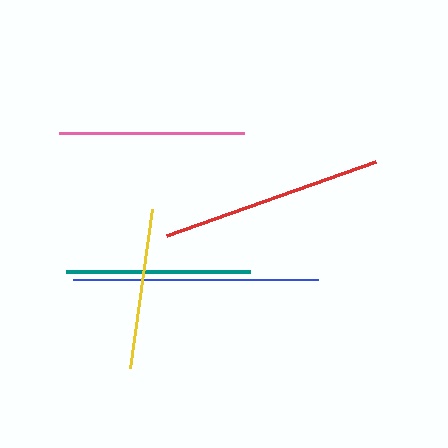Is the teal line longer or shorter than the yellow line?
The teal line is longer than the yellow line.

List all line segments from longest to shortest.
From longest to shortest: blue, red, pink, teal, yellow.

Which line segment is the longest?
The blue line is the longest at approximately 245 pixels.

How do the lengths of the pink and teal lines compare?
The pink and teal lines are approximately the same length.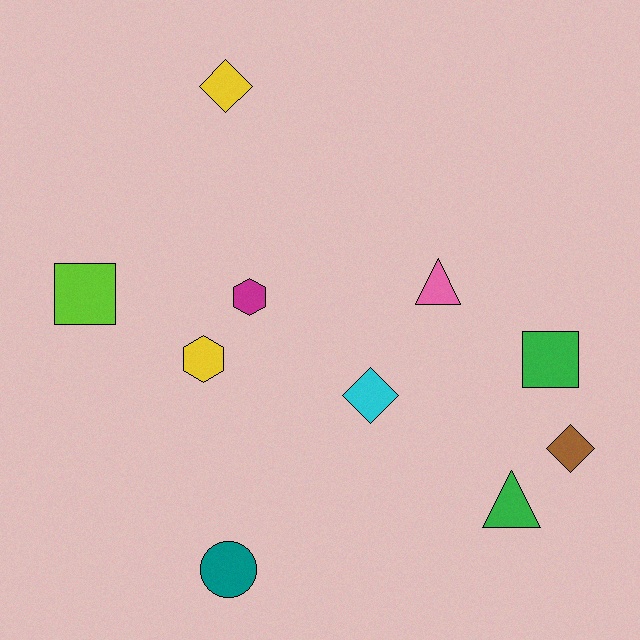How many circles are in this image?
There is 1 circle.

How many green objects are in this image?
There are 2 green objects.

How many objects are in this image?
There are 10 objects.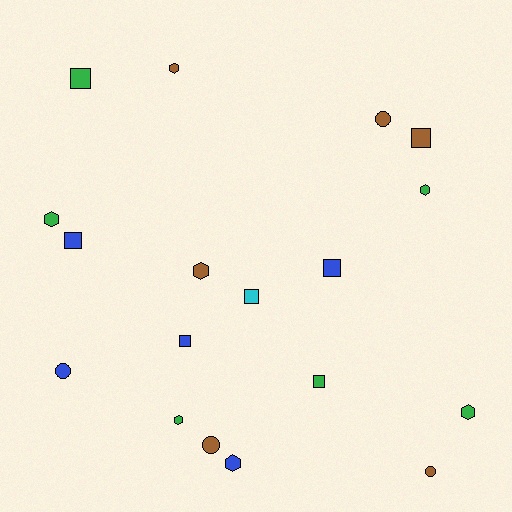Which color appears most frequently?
Brown, with 6 objects.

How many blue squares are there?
There are 3 blue squares.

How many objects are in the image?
There are 18 objects.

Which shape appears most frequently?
Hexagon, with 7 objects.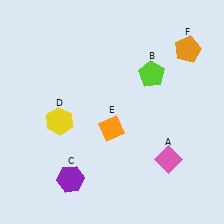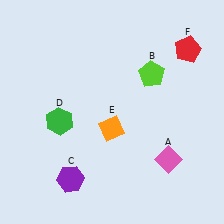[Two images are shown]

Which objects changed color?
D changed from yellow to green. F changed from orange to red.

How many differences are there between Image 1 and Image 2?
There are 2 differences between the two images.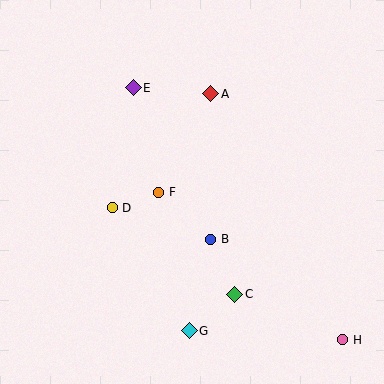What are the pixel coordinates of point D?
Point D is at (112, 208).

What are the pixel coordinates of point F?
Point F is at (159, 192).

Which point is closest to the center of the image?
Point F at (159, 192) is closest to the center.